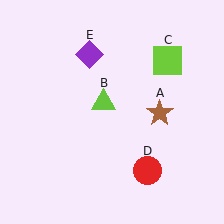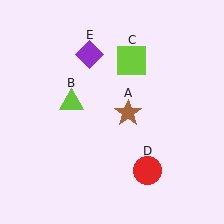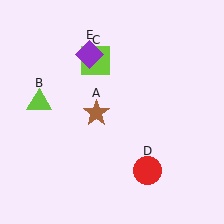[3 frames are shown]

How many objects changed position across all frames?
3 objects changed position: brown star (object A), lime triangle (object B), lime square (object C).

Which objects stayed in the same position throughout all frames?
Red circle (object D) and purple diamond (object E) remained stationary.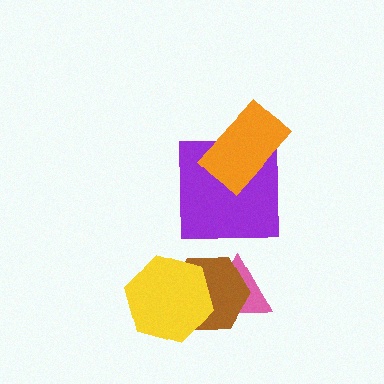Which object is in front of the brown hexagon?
The yellow hexagon is in front of the brown hexagon.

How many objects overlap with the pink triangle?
2 objects overlap with the pink triangle.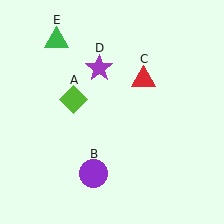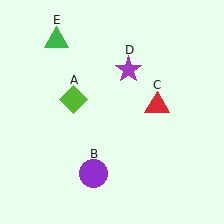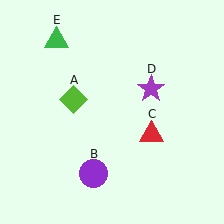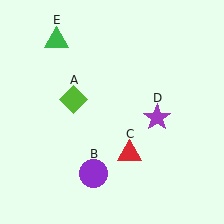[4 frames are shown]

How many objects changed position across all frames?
2 objects changed position: red triangle (object C), purple star (object D).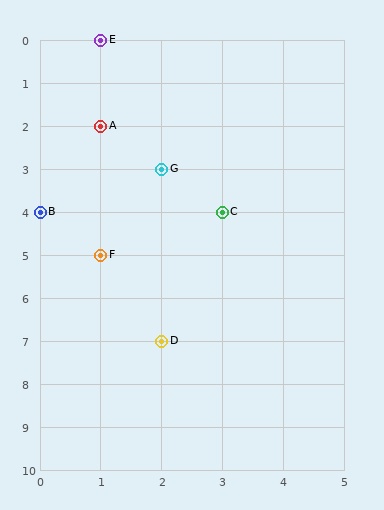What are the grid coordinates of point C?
Point C is at grid coordinates (3, 4).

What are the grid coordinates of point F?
Point F is at grid coordinates (1, 5).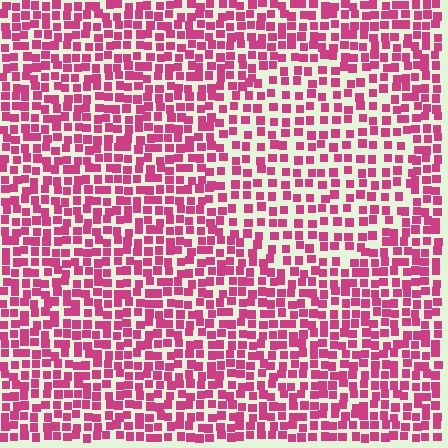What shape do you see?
I see a circle.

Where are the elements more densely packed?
The elements are more densely packed outside the circle boundary.